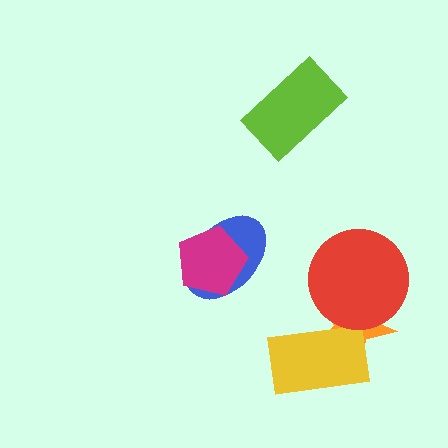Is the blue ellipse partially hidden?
Yes, it is partially covered by another shape.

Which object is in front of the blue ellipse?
The magenta pentagon is in front of the blue ellipse.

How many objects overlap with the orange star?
2 objects overlap with the orange star.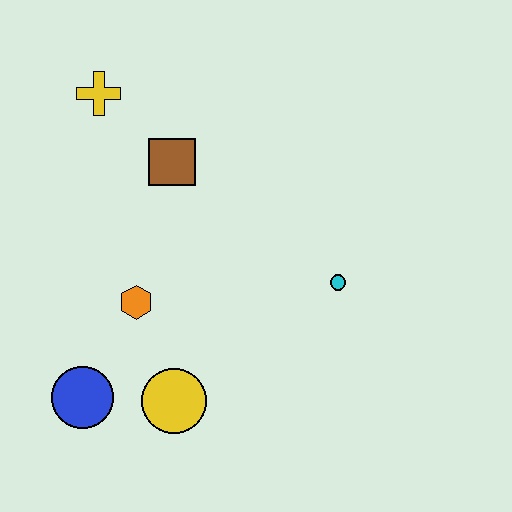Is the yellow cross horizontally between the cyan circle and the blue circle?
Yes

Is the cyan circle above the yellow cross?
No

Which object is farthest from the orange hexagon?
The yellow cross is farthest from the orange hexagon.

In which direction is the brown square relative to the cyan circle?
The brown square is to the left of the cyan circle.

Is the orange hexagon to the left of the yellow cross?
No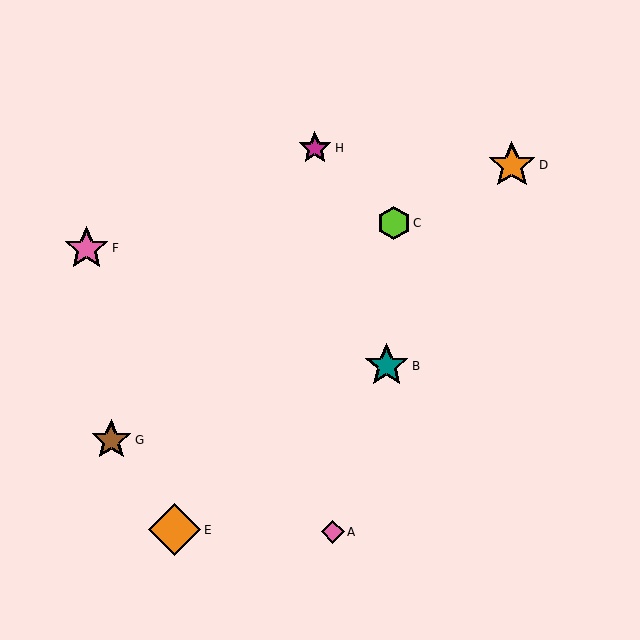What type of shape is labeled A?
Shape A is a pink diamond.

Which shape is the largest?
The orange diamond (labeled E) is the largest.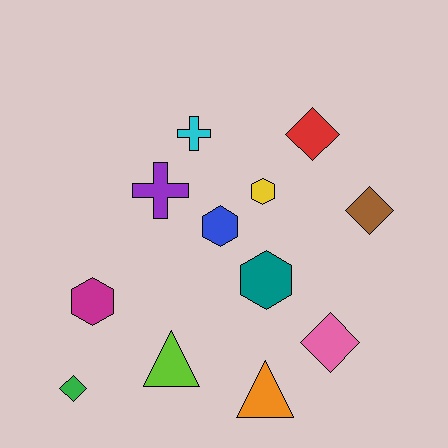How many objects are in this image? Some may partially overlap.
There are 12 objects.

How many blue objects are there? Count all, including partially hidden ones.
There is 1 blue object.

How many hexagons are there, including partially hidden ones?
There are 4 hexagons.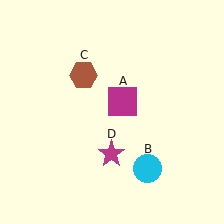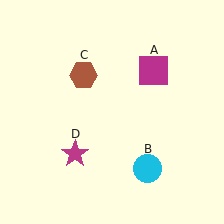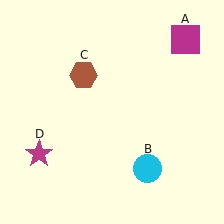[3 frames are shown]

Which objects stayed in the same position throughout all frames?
Cyan circle (object B) and brown hexagon (object C) remained stationary.